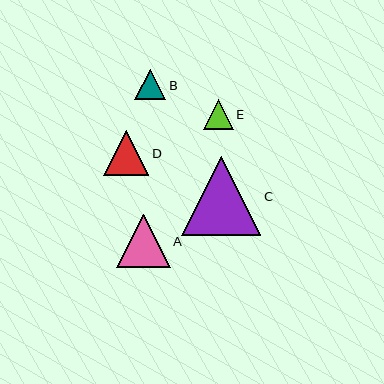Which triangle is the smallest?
Triangle E is the smallest with a size of approximately 30 pixels.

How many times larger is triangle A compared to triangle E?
Triangle A is approximately 1.8 times the size of triangle E.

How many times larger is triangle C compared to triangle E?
Triangle C is approximately 2.6 times the size of triangle E.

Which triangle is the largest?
Triangle C is the largest with a size of approximately 79 pixels.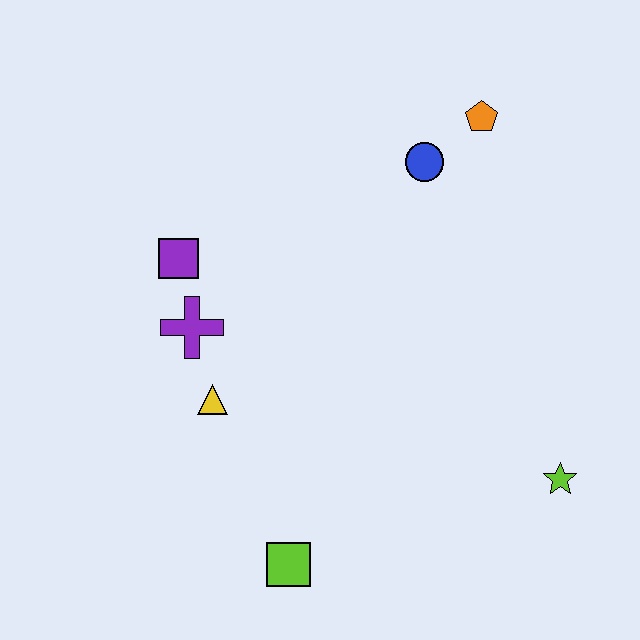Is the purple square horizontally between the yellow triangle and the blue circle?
No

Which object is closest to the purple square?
The purple cross is closest to the purple square.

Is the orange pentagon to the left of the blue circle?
No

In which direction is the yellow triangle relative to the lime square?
The yellow triangle is above the lime square.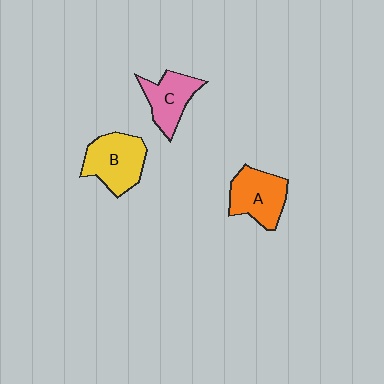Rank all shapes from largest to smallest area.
From largest to smallest: B (yellow), A (orange), C (pink).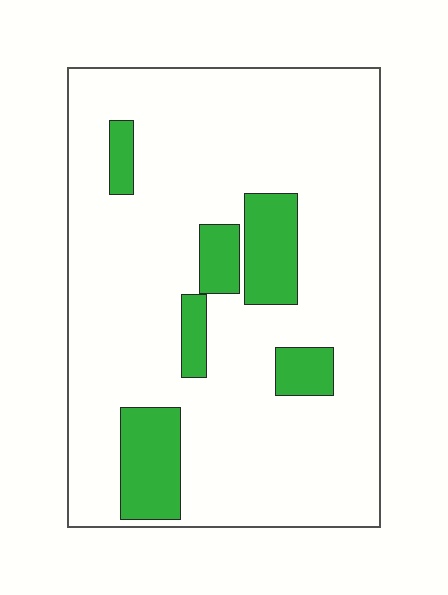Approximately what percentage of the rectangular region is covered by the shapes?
Approximately 15%.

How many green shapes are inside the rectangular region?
6.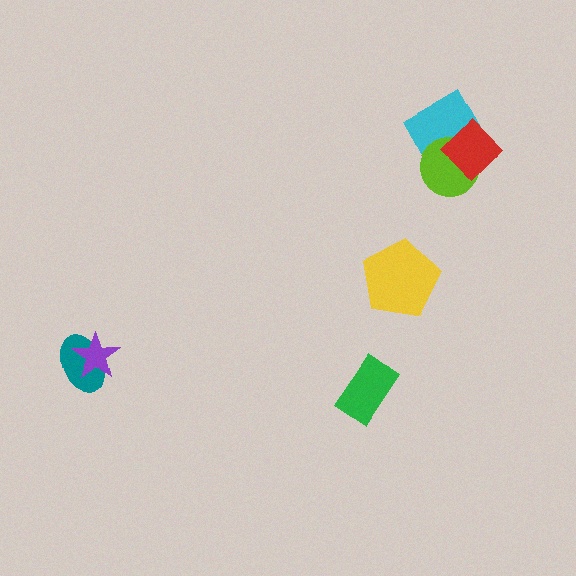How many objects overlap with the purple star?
1 object overlaps with the purple star.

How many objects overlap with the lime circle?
2 objects overlap with the lime circle.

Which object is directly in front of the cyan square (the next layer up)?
The lime circle is directly in front of the cyan square.